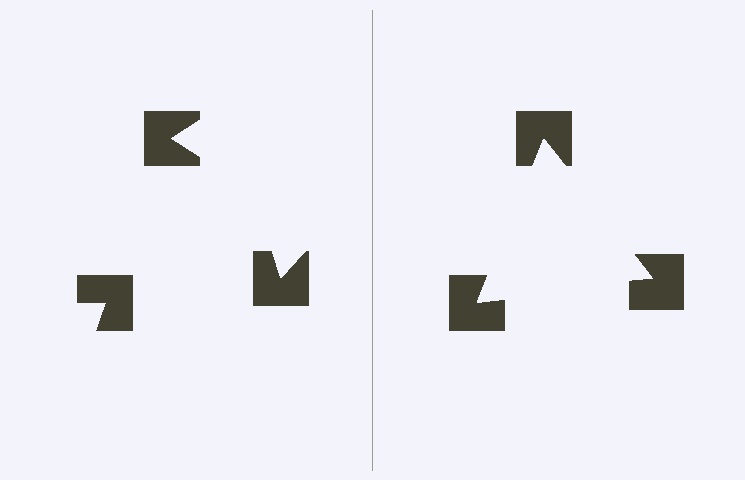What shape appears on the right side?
An illusory triangle.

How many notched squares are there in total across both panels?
6 — 3 on each side.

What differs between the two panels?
The notched squares are positioned identically on both sides; only the wedge orientations differ. On the right they align to a triangle; on the left they are misaligned.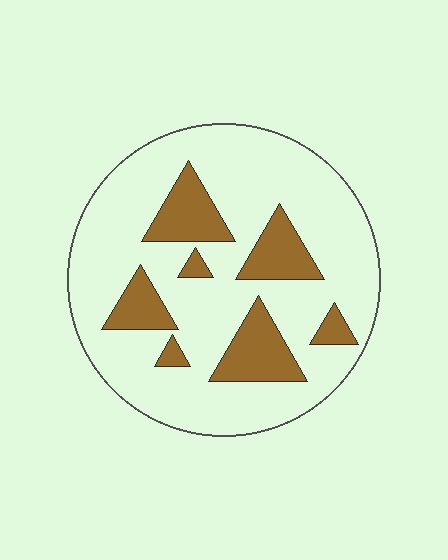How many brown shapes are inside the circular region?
7.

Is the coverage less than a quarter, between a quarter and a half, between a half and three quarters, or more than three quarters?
Less than a quarter.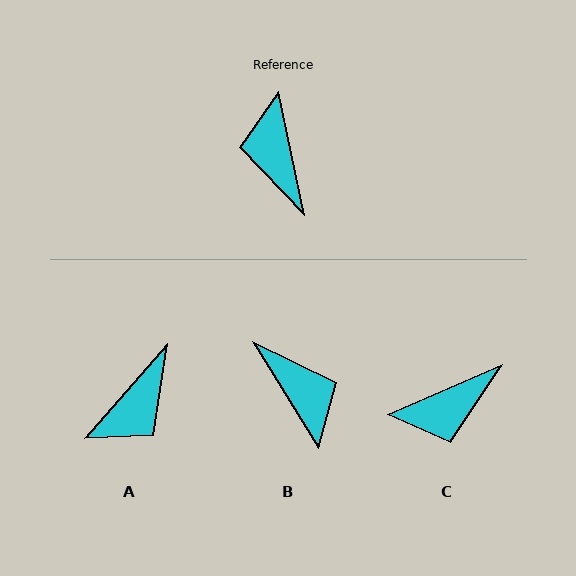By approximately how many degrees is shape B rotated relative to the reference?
Approximately 160 degrees clockwise.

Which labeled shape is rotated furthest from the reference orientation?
B, about 160 degrees away.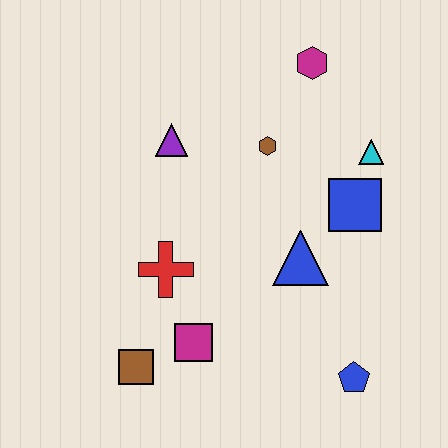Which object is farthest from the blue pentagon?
The magenta hexagon is farthest from the blue pentagon.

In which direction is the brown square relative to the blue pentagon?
The brown square is to the left of the blue pentagon.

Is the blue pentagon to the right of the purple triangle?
Yes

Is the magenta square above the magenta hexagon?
No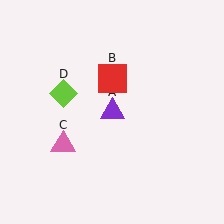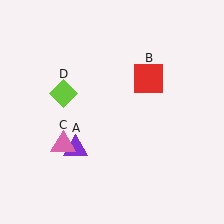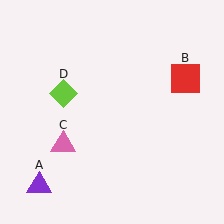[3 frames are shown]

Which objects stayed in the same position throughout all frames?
Pink triangle (object C) and lime diamond (object D) remained stationary.